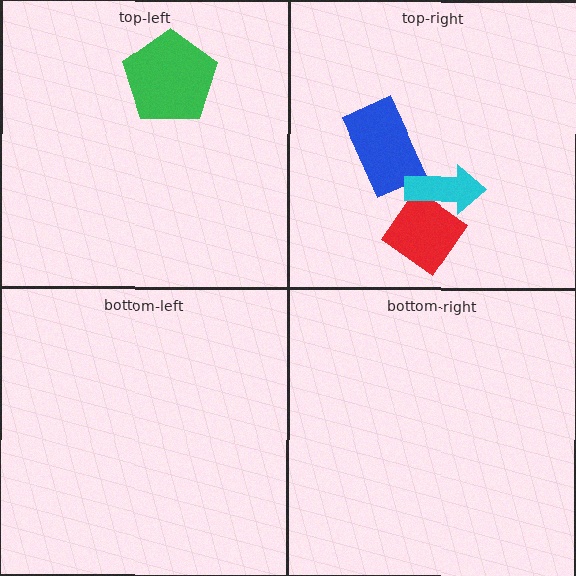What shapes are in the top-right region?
The blue rectangle, the red diamond, the cyan arrow.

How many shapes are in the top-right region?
3.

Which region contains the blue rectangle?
The top-right region.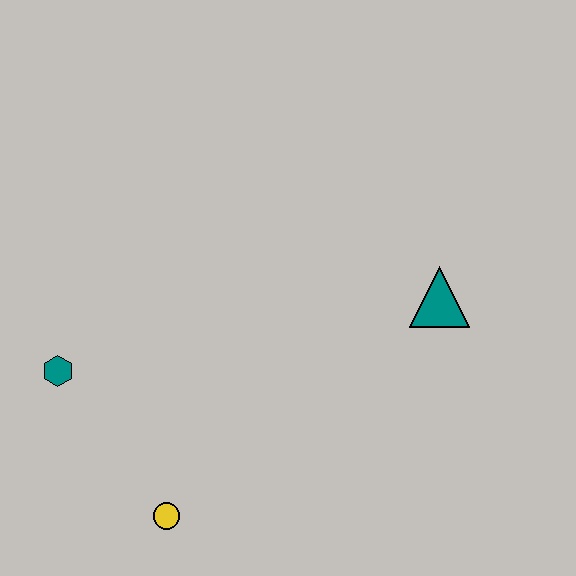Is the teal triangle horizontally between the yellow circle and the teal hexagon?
No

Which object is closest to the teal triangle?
The yellow circle is closest to the teal triangle.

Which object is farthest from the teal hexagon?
The teal triangle is farthest from the teal hexagon.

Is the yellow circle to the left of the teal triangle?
Yes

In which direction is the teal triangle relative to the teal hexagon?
The teal triangle is to the right of the teal hexagon.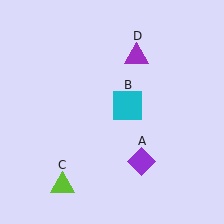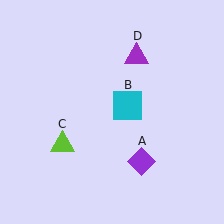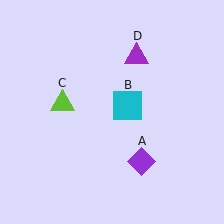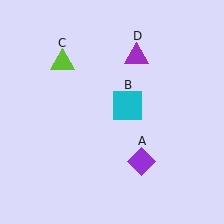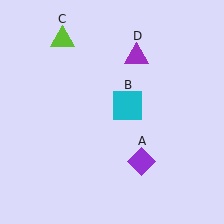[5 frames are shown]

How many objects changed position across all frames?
1 object changed position: lime triangle (object C).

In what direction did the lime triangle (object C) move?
The lime triangle (object C) moved up.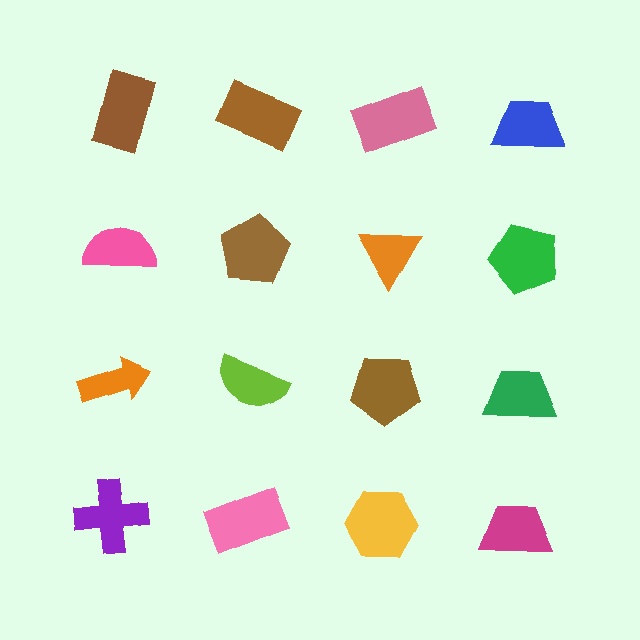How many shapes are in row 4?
4 shapes.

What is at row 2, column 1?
A pink semicircle.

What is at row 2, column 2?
A brown pentagon.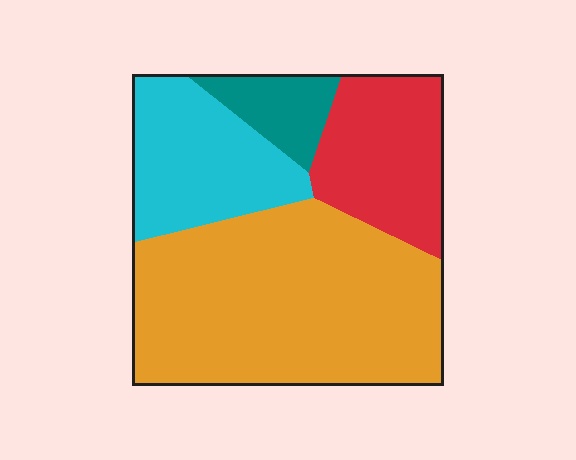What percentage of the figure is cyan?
Cyan takes up about one fifth (1/5) of the figure.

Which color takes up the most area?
Orange, at roughly 50%.